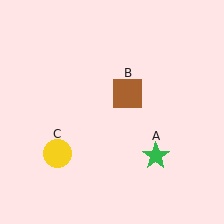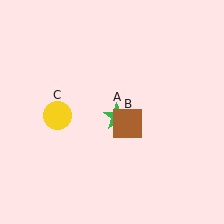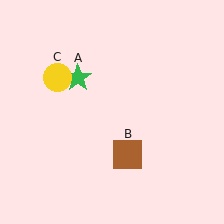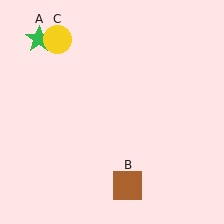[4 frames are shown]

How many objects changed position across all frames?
3 objects changed position: green star (object A), brown square (object B), yellow circle (object C).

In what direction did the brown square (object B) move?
The brown square (object B) moved down.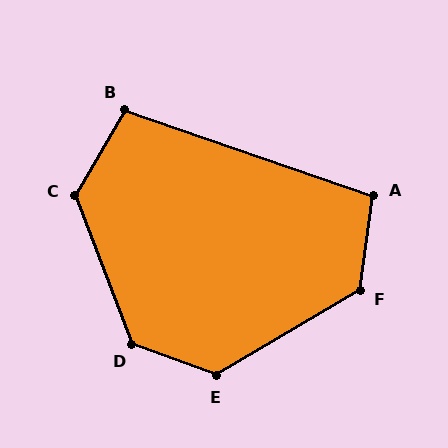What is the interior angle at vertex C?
Approximately 129 degrees (obtuse).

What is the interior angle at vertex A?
Approximately 101 degrees (obtuse).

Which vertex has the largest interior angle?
D, at approximately 131 degrees.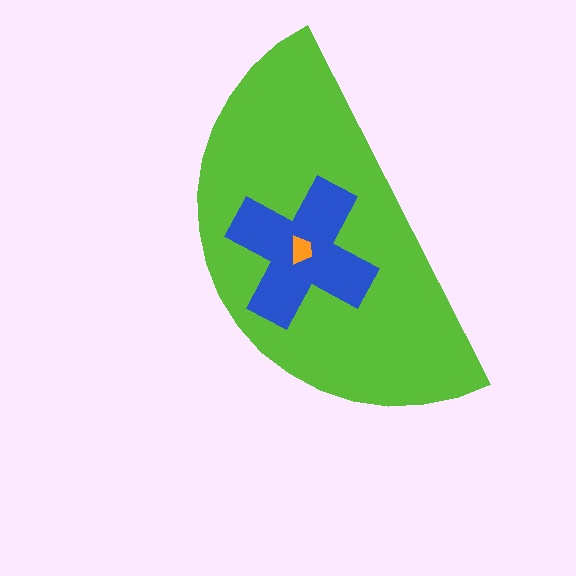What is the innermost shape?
The orange trapezoid.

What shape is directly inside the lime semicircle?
The blue cross.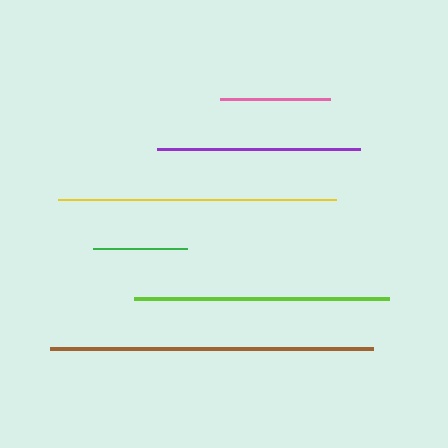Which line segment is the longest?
The brown line is the longest at approximately 323 pixels.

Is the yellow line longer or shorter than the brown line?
The brown line is longer than the yellow line.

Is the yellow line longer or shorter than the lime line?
The yellow line is longer than the lime line.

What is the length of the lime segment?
The lime segment is approximately 255 pixels long.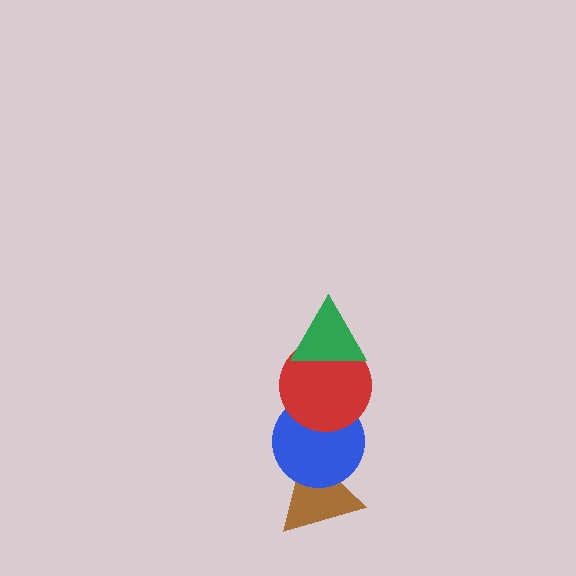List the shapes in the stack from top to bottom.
From top to bottom: the green triangle, the red circle, the blue circle, the brown triangle.